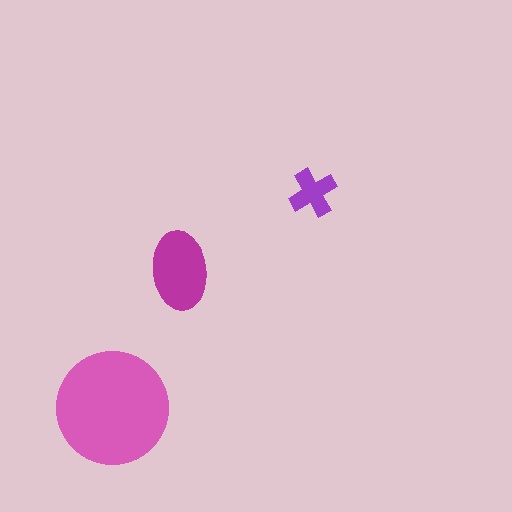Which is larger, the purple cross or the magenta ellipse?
The magenta ellipse.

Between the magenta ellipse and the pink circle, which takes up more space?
The pink circle.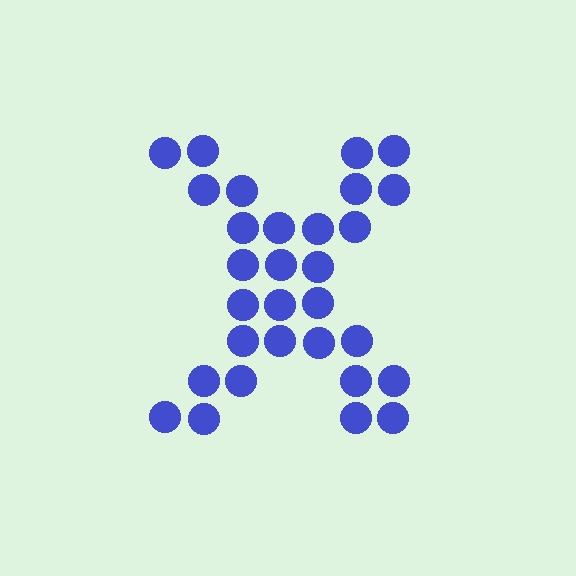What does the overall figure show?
The overall figure shows the letter X.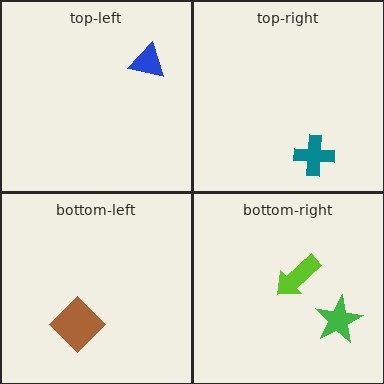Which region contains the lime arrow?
The bottom-right region.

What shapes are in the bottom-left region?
The brown diamond.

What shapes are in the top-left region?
The blue triangle.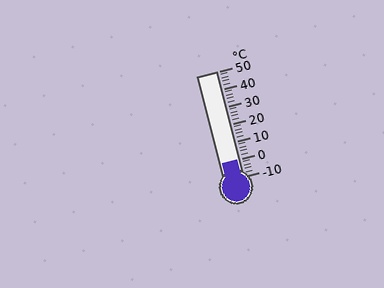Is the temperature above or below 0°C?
The temperature is at 0°C.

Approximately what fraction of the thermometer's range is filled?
The thermometer is filled to approximately 15% of its range.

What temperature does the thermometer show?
The thermometer shows approximately 0°C.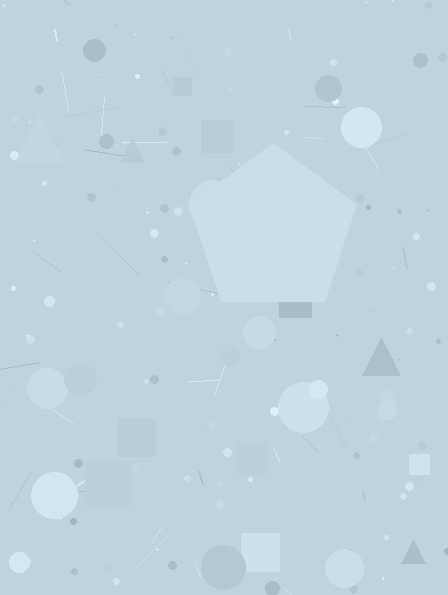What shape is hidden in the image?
A pentagon is hidden in the image.